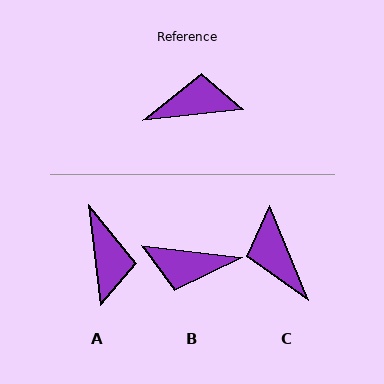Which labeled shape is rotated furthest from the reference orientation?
B, about 167 degrees away.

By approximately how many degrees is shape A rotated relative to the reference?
Approximately 90 degrees clockwise.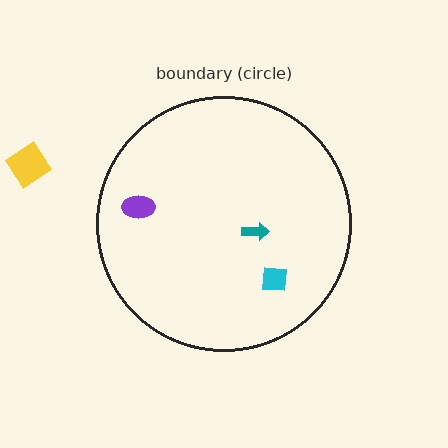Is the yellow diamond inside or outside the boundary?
Outside.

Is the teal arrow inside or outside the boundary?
Inside.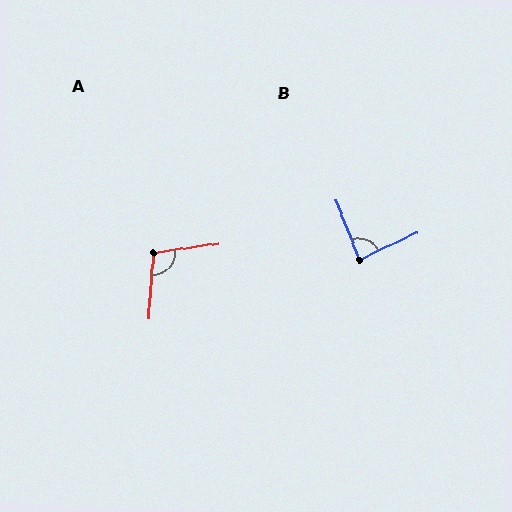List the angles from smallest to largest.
B (86°), A (103°).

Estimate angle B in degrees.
Approximately 86 degrees.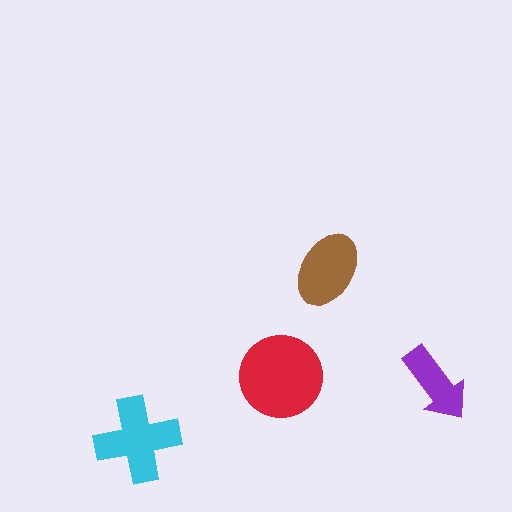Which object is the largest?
The red circle.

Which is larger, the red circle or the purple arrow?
The red circle.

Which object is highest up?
The brown ellipse is topmost.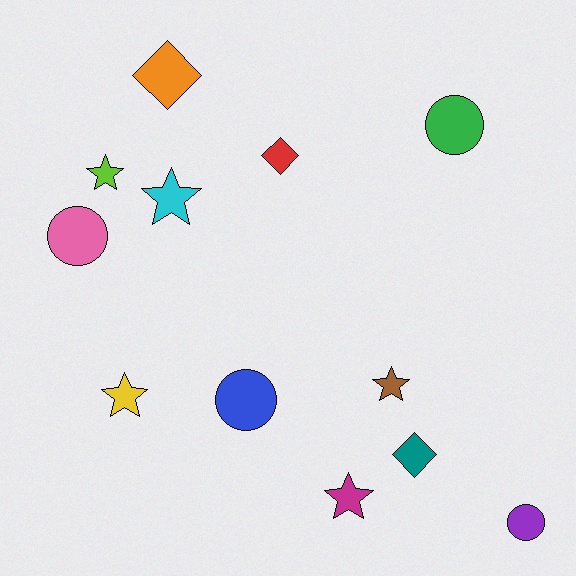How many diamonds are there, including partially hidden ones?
There are 3 diamonds.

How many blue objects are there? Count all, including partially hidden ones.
There is 1 blue object.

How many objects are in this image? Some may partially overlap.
There are 12 objects.